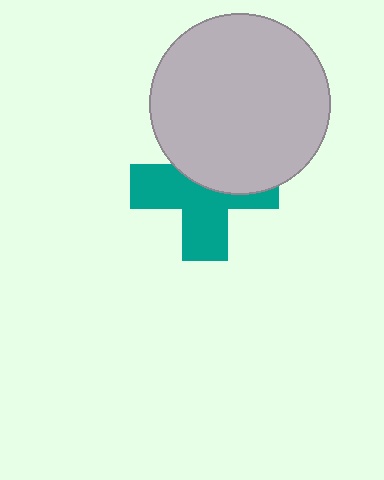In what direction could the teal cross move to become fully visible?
The teal cross could move down. That would shift it out from behind the light gray circle entirely.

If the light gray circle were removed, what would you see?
You would see the complete teal cross.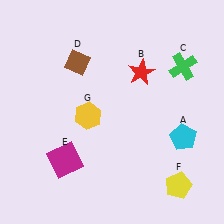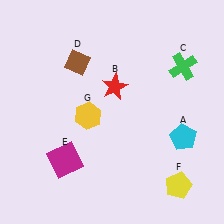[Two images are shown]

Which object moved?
The red star (B) moved left.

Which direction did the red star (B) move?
The red star (B) moved left.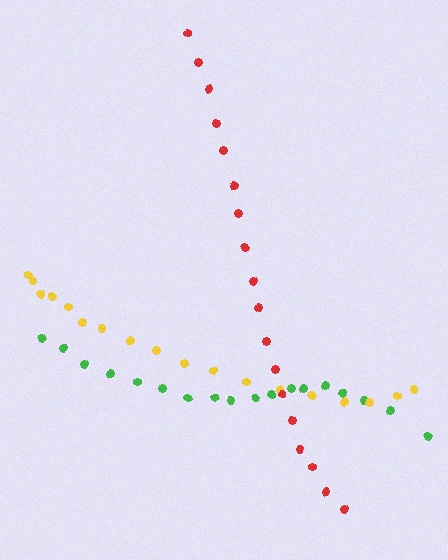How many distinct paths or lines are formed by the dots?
There are 3 distinct paths.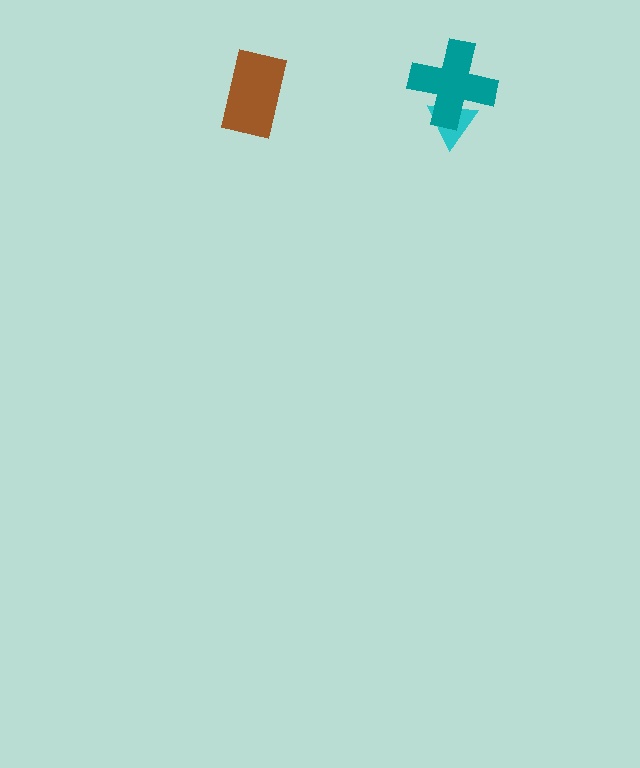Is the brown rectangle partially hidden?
No, no other shape covers it.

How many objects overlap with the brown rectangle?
0 objects overlap with the brown rectangle.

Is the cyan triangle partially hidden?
Yes, it is partially covered by another shape.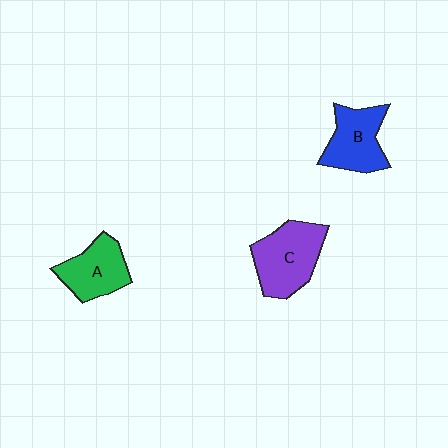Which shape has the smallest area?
Shape A (green).